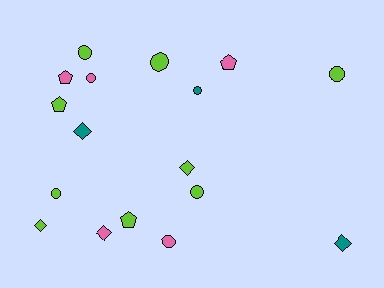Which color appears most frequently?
Lime, with 9 objects.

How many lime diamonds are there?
There are 2 lime diamonds.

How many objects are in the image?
There are 17 objects.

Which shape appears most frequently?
Circle, with 8 objects.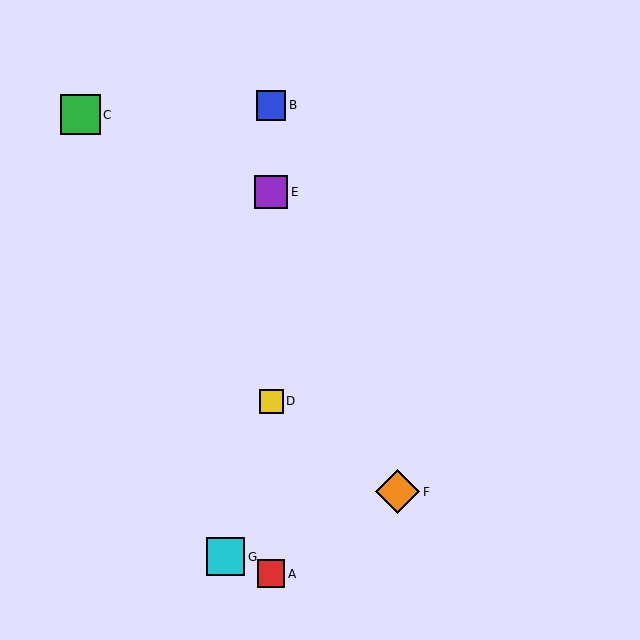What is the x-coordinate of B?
Object B is at x≈271.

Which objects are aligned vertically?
Objects A, B, D, E are aligned vertically.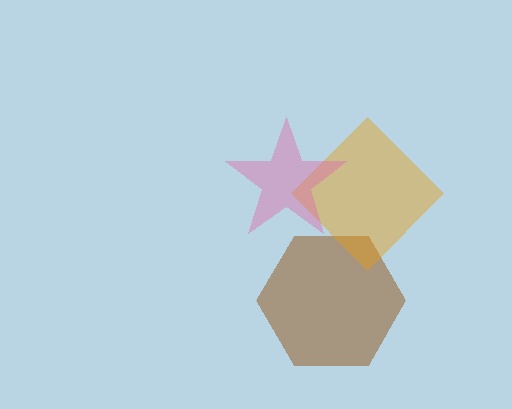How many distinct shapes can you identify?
There are 3 distinct shapes: a brown hexagon, an orange diamond, a pink star.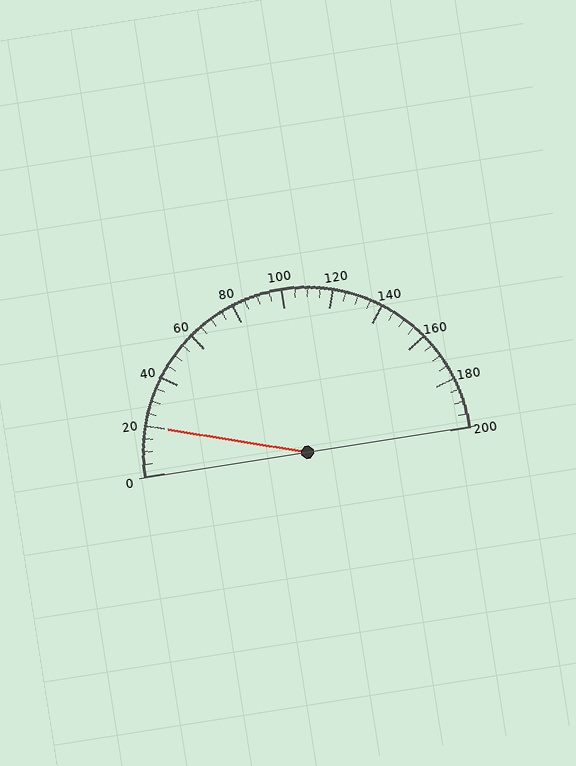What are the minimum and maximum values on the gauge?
The gauge ranges from 0 to 200.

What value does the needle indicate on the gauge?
The needle indicates approximately 20.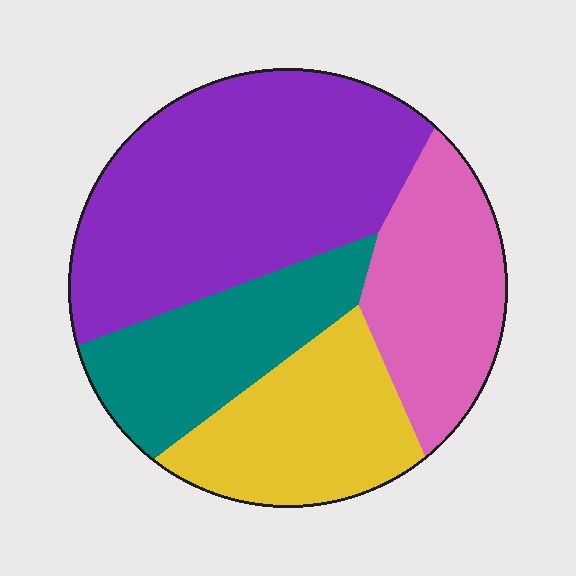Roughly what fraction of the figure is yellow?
Yellow takes up about one fifth (1/5) of the figure.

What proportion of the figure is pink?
Pink takes up about one fifth (1/5) of the figure.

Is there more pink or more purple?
Purple.